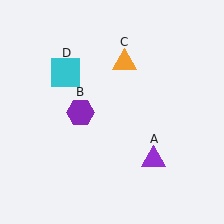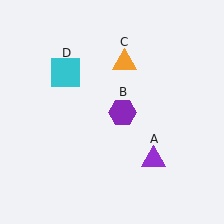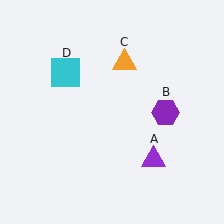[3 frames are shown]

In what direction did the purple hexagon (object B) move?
The purple hexagon (object B) moved right.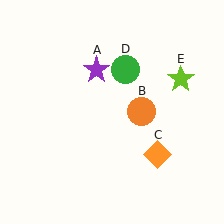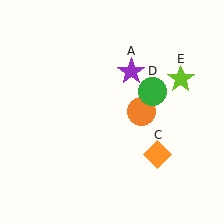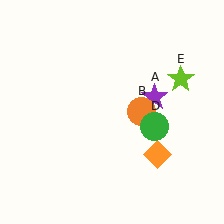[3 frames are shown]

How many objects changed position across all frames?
2 objects changed position: purple star (object A), green circle (object D).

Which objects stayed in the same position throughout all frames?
Orange circle (object B) and orange diamond (object C) and lime star (object E) remained stationary.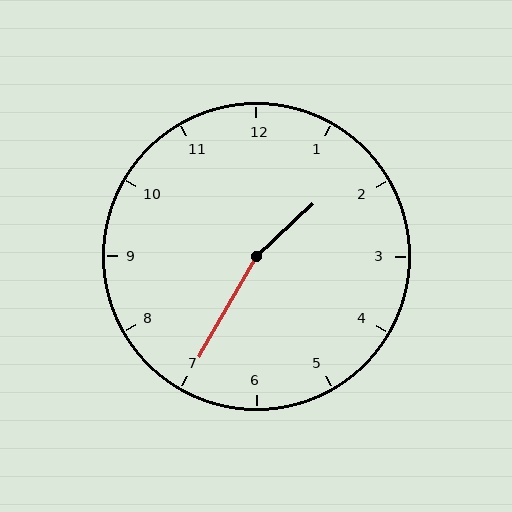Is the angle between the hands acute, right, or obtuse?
It is obtuse.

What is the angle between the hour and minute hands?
Approximately 162 degrees.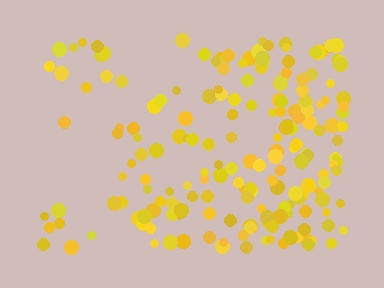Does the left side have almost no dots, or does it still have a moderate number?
Still a moderate number, just noticeably fewer than the right.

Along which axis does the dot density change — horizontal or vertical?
Horizontal.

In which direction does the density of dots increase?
From left to right, with the right side densest.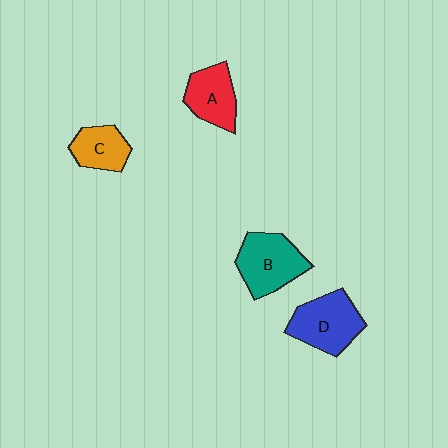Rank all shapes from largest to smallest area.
From largest to smallest: B (teal), D (blue), A (red), C (orange).